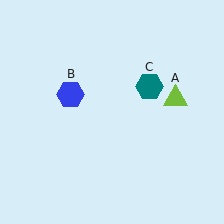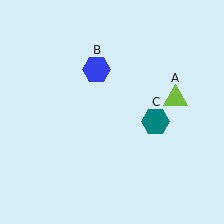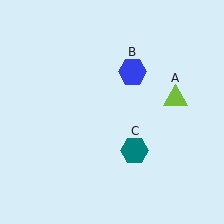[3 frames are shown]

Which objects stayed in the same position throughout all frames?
Lime triangle (object A) remained stationary.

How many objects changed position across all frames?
2 objects changed position: blue hexagon (object B), teal hexagon (object C).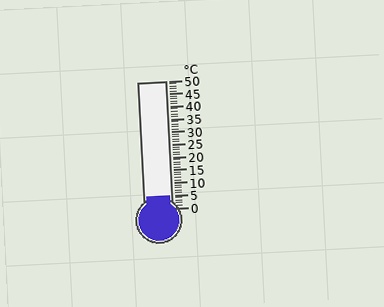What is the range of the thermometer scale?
The thermometer scale ranges from 0°C to 50°C.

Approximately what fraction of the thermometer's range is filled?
The thermometer is filled to approximately 10% of its range.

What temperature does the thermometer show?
The thermometer shows approximately 5°C.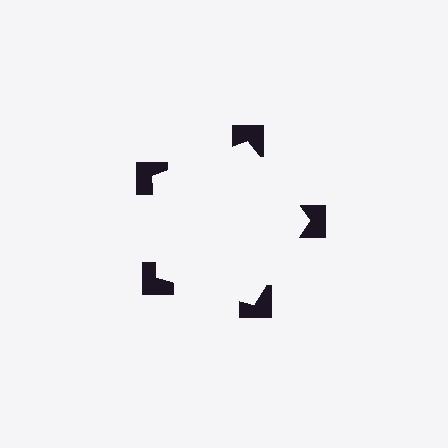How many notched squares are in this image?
There are 5 — one at each vertex of the illusory pentagon.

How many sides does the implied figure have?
5 sides.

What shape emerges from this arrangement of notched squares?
An illusory pentagon — its edges are inferred from the aligned wedge cuts in the notched squares, not physically drawn.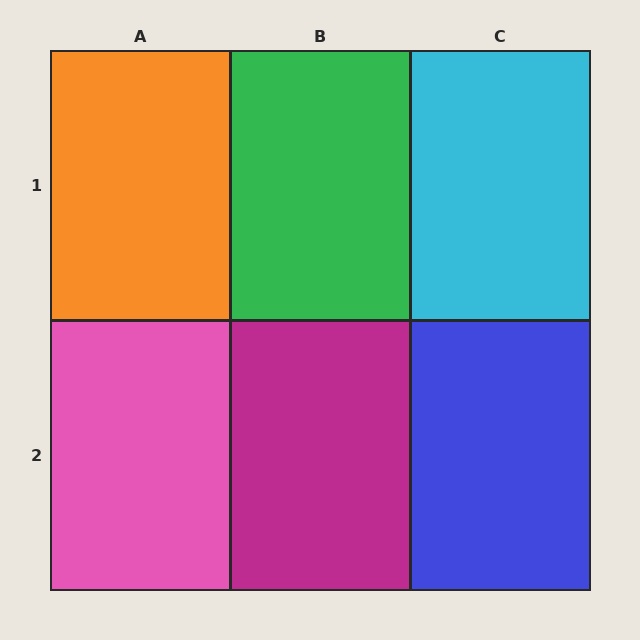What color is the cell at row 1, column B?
Green.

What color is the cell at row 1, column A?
Orange.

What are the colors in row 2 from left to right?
Pink, magenta, blue.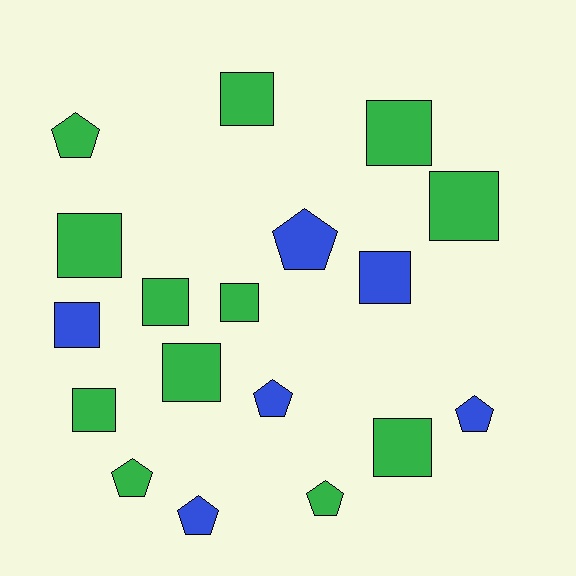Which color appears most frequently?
Green, with 12 objects.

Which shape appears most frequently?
Square, with 11 objects.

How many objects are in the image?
There are 18 objects.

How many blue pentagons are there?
There are 4 blue pentagons.